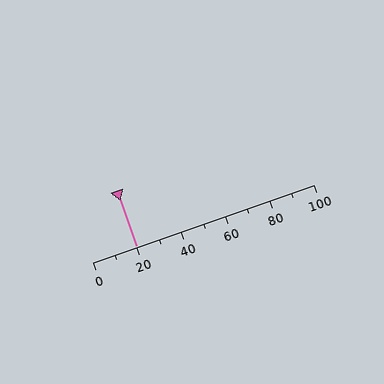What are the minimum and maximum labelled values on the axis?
The axis runs from 0 to 100.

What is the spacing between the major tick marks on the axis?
The major ticks are spaced 20 apart.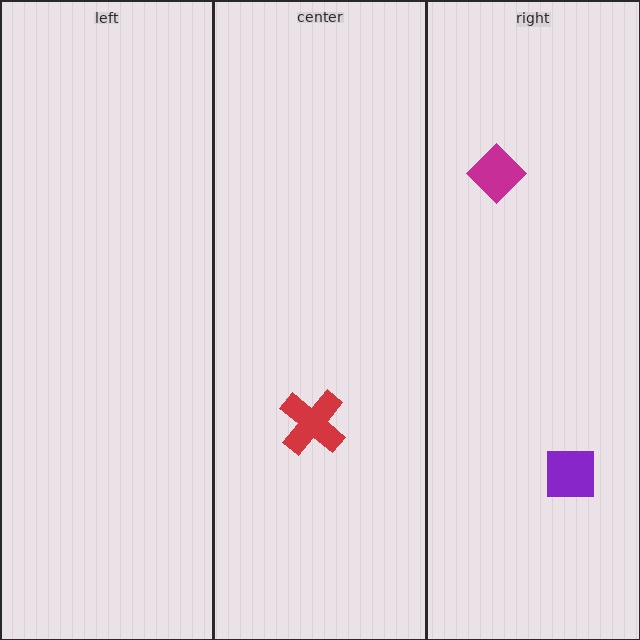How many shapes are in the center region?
1.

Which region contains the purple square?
The right region.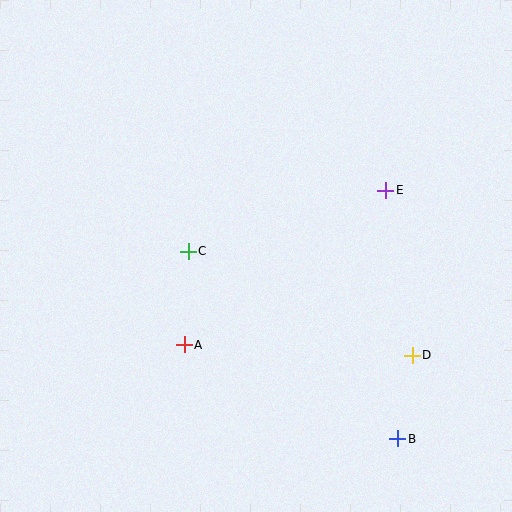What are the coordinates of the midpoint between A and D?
The midpoint between A and D is at (298, 350).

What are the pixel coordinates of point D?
Point D is at (412, 355).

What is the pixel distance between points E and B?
The distance between E and B is 249 pixels.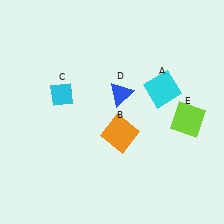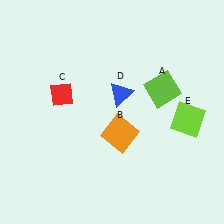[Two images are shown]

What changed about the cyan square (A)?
In Image 1, A is cyan. In Image 2, it changed to lime.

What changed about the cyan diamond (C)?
In Image 1, C is cyan. In Image 2, it changed to red.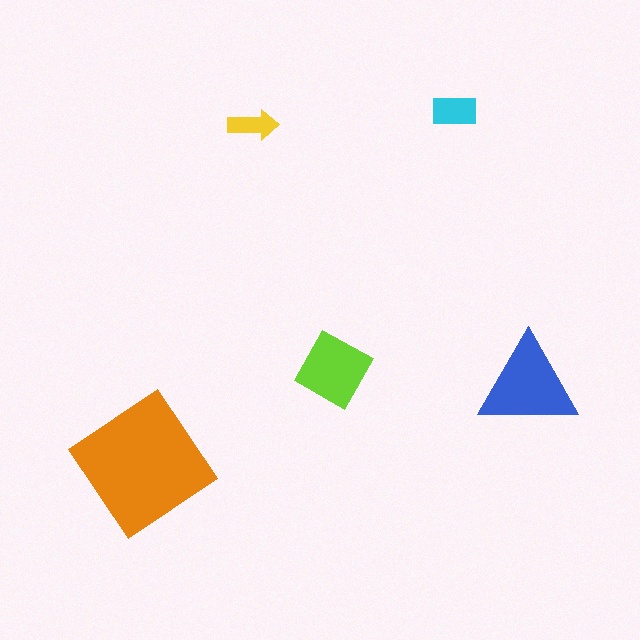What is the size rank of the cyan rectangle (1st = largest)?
4th.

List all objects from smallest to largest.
The yellow arrow, the cyan rectangle, the lime diamond, the blue triangle, the orange diamond.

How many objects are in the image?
There are 5 objects in the image.